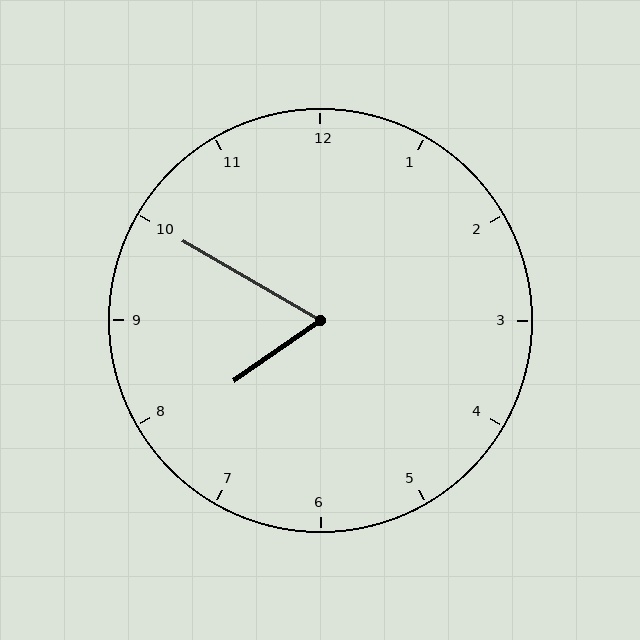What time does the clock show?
7:50.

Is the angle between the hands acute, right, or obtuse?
It is acute.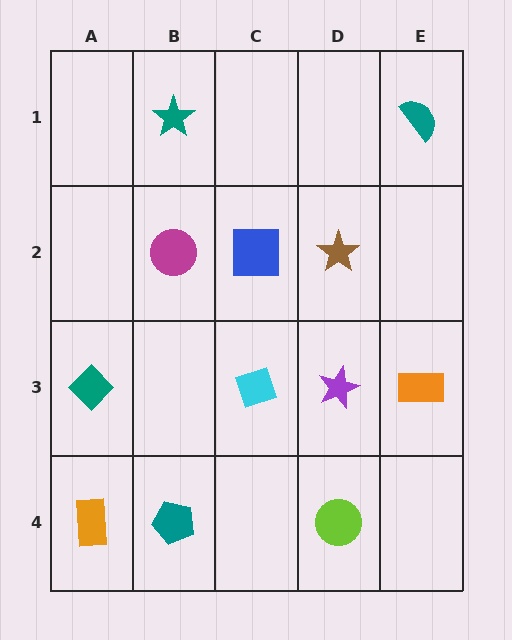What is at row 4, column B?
A teal pentagon.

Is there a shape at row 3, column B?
No, that cell is empty.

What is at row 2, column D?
A brown star.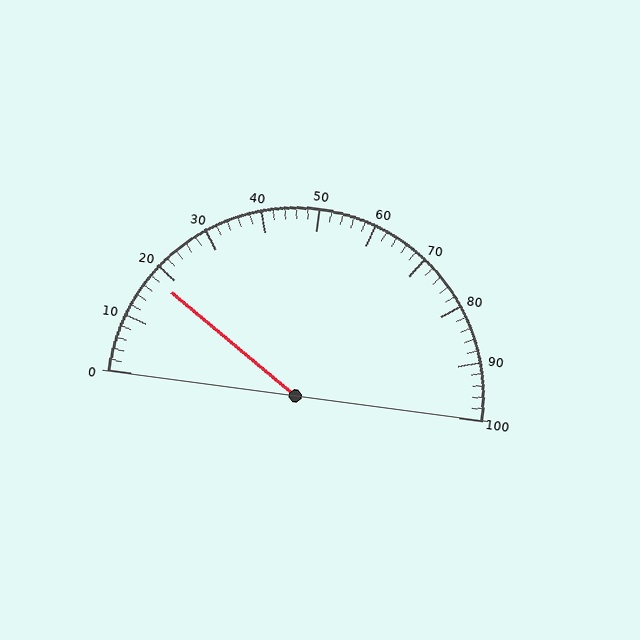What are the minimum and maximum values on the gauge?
The gauge ranges from 0 to 100.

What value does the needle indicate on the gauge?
The needle indicates approximately 18.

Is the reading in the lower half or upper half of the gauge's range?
The reading is in the lower half of the range (0 to 100).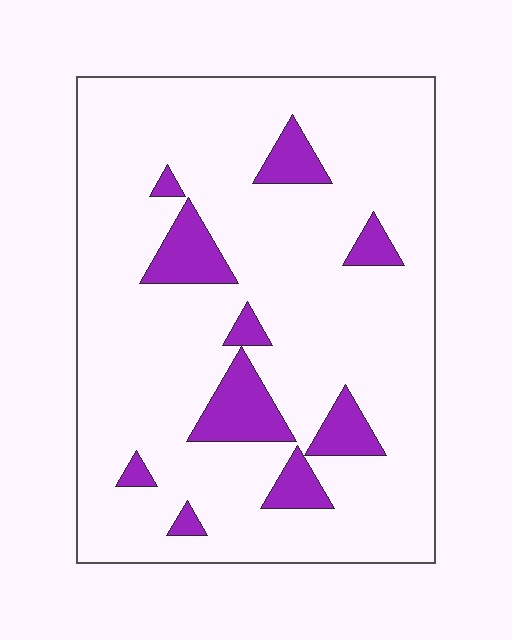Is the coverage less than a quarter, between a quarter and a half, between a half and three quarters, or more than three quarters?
Less than a quarter.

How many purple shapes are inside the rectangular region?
10.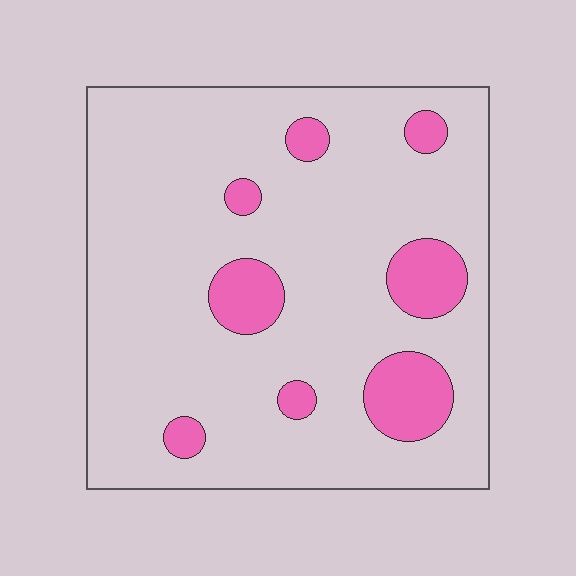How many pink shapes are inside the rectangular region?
8.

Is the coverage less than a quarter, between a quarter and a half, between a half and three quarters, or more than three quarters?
Less than a quarter.